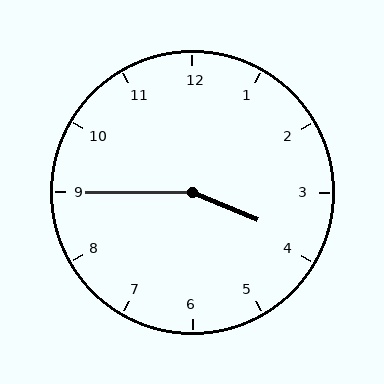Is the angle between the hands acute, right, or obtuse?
It is obtuse.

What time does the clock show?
3:45.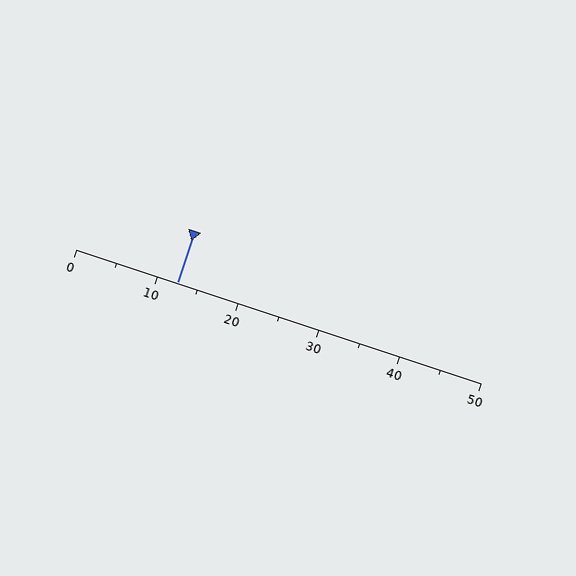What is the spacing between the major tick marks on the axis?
The major ticks are spaced 10 apart.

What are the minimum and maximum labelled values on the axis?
The axis runs from 0 to 50.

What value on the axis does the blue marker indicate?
The marker indicates approximately 12.5.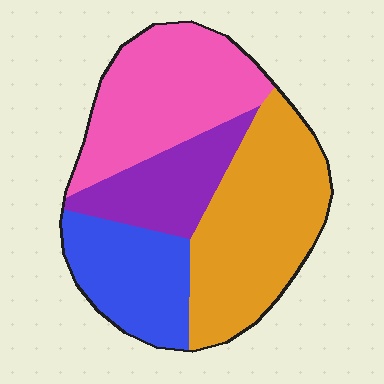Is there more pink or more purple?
Pink.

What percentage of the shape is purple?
Purple takes up about one sixth (1/6) of the shape.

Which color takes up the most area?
Orange, at roughly 35%.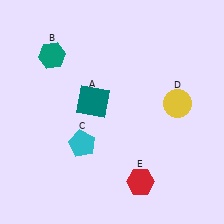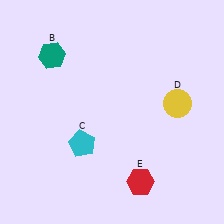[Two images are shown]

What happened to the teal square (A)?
The teal square (A) was removed in Image 2. It was in the top-left area of Image 1.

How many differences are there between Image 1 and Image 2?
There is 1 difference between the two images.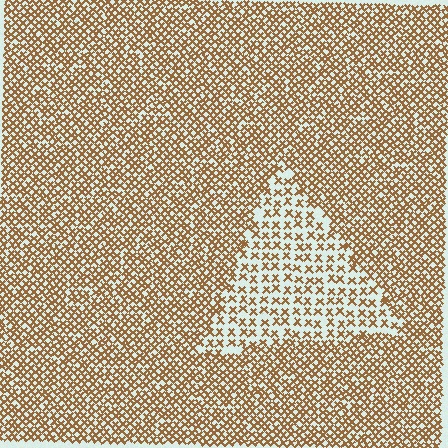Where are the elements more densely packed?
The elements are more densely packed outside the triangle boundary.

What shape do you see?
I see a triangle.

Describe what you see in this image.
The image contains small brown elements arranged at two different densities. A triangle-shaped region is visible where the elements are less densely packed than the surrounding area.